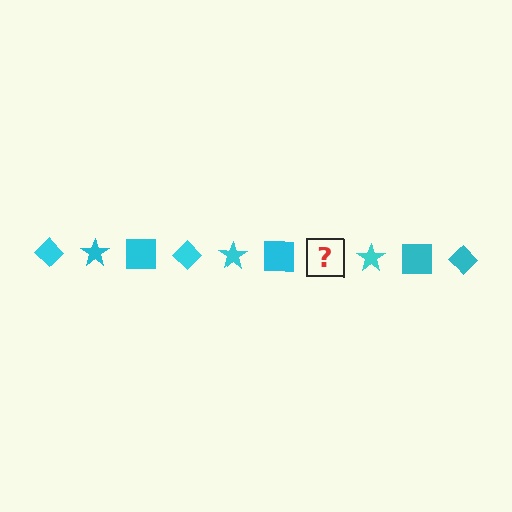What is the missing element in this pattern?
The missing element is a cyan diamond.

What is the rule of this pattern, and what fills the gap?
The rule is that the pattern cycles through diamond, star, square shapes in cyan. The gap should be filled with a cyan diamond.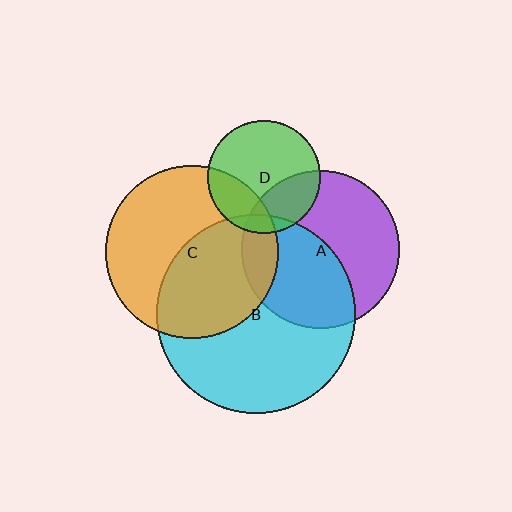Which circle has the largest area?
Circle B (cyan).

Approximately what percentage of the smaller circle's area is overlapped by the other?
Approximately 30%.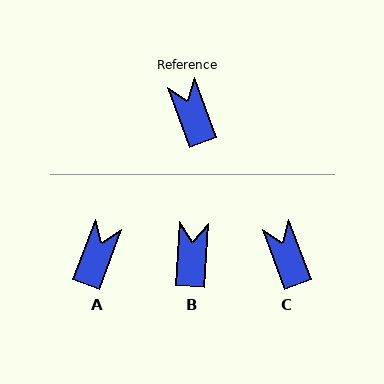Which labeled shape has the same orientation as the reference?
C.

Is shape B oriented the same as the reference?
No, it is off by about 24 degrees.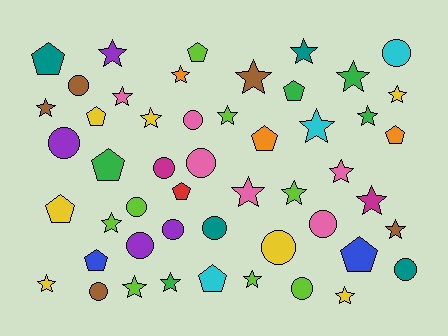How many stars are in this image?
There are 23 stars.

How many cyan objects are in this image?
There are 3 cyan objects.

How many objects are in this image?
There are 50 objects.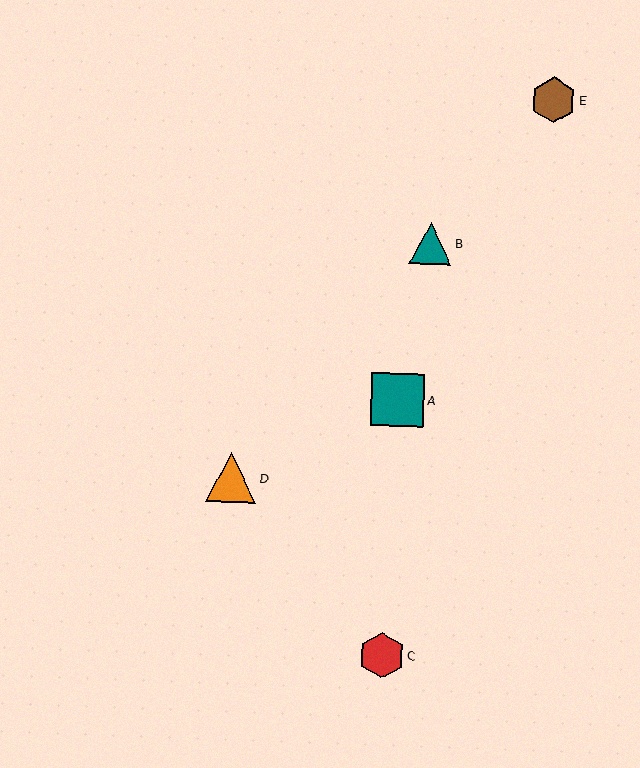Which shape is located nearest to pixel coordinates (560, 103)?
The brown hexagon (labeled E) at (553, 100) is nearest to that location.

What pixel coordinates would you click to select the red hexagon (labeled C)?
Click at (382, 655) to select the red hexagon C.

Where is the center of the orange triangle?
The center of the orange triangle is at (231, 478).